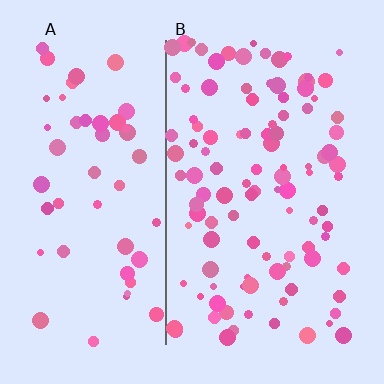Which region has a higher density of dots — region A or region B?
B (the right).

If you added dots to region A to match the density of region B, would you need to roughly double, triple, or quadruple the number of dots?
Approximately double.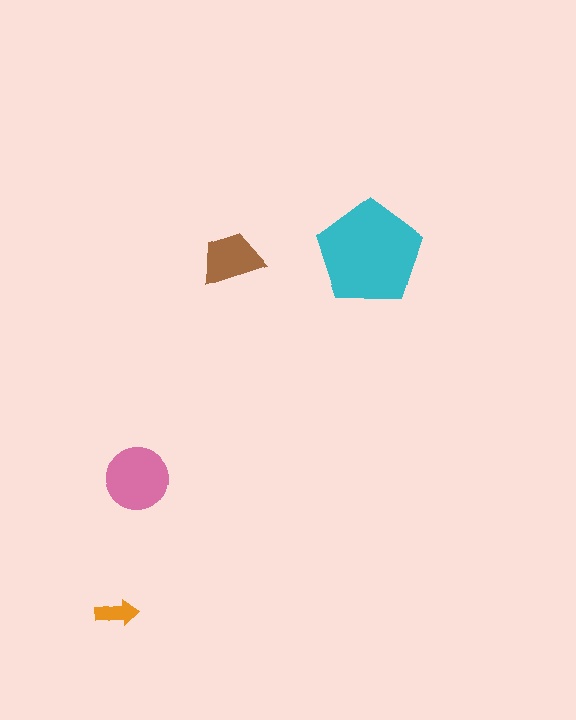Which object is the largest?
The cyan pentagon.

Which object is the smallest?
The orange arrow.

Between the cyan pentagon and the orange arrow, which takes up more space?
The cyan pentagon.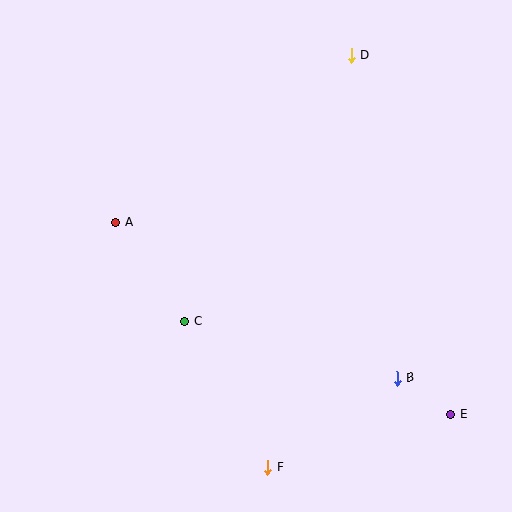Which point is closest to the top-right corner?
Point D is closest to the top-right corner.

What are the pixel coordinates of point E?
Point E is at (450, 415).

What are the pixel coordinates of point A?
Point A is at (116, 222).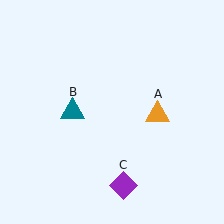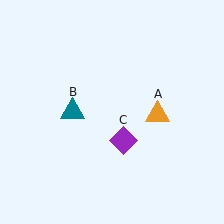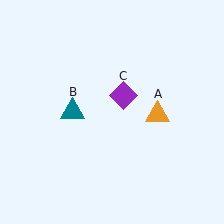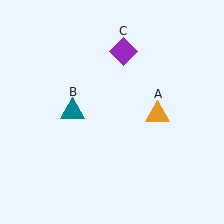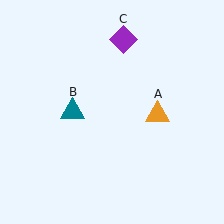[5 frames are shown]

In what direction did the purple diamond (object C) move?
The purple diamond (object C) moved up.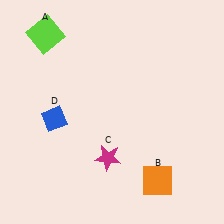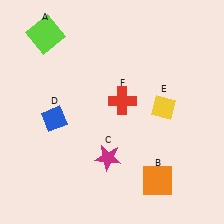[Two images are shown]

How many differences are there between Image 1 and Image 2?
There are 2 differences between the two images.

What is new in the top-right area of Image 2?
A yellow diamond (E) was added in the top-right area of Image 2.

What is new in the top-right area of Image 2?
A red cross (F) was added in the top-right area of Image 2.